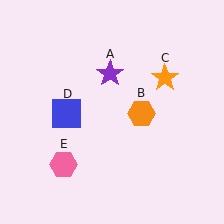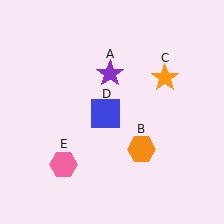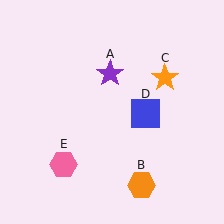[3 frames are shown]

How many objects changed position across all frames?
2 objects changed position: orange hexagon (object B), blue square (object D).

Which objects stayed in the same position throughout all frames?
Purple star (object A) and orange star (object C) and pink hexagon (object E) remained stationary.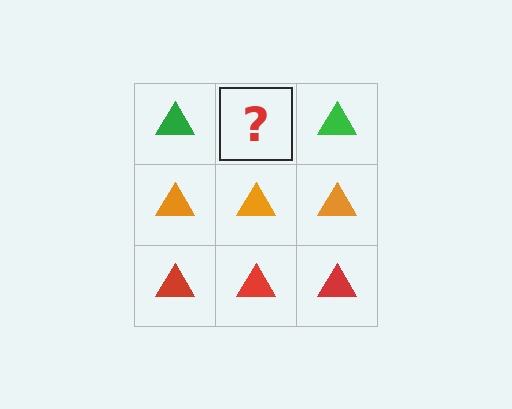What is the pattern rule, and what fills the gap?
The rule is that each row has a consistent color. The gap should be filled with a green triangle.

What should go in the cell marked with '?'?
The missing cell should contain a green triangle.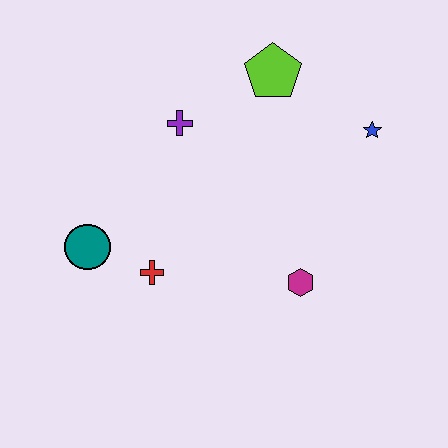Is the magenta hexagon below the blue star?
Yes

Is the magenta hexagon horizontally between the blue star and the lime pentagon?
Yes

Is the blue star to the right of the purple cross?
Yes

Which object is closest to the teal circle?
The red cross is closest to the teal circle.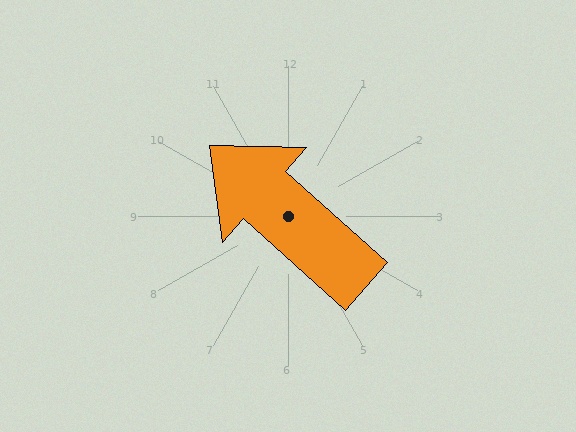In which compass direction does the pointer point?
Northwest.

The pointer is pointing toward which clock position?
Roughly 10 o'clock.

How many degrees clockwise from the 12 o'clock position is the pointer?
Approximately 312 degrees.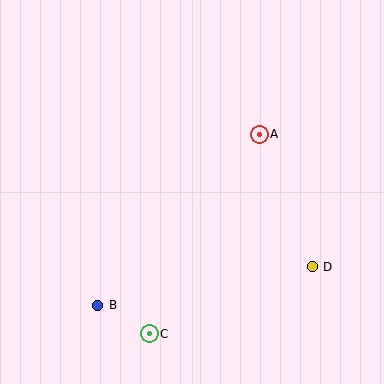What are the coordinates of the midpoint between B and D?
The midpoint between B and D is at (205, 286).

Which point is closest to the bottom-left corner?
Point B is closest to the bottom-left corner.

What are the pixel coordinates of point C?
Point C is at (149, 334).